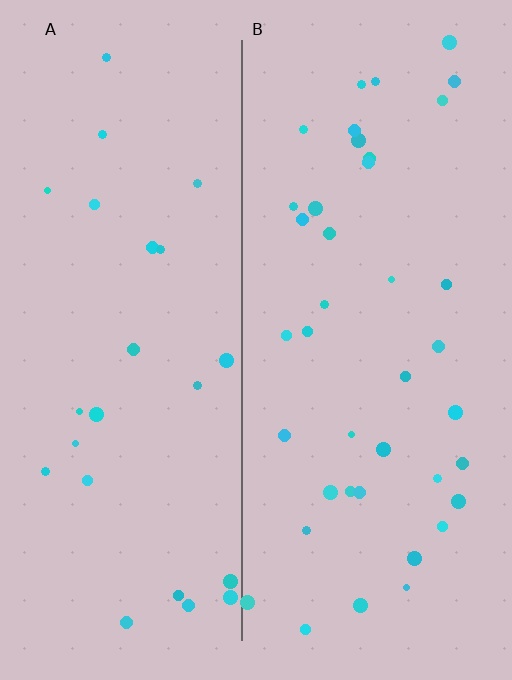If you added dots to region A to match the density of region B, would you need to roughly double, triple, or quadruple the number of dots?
Approximately double.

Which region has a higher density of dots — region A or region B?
B (the right).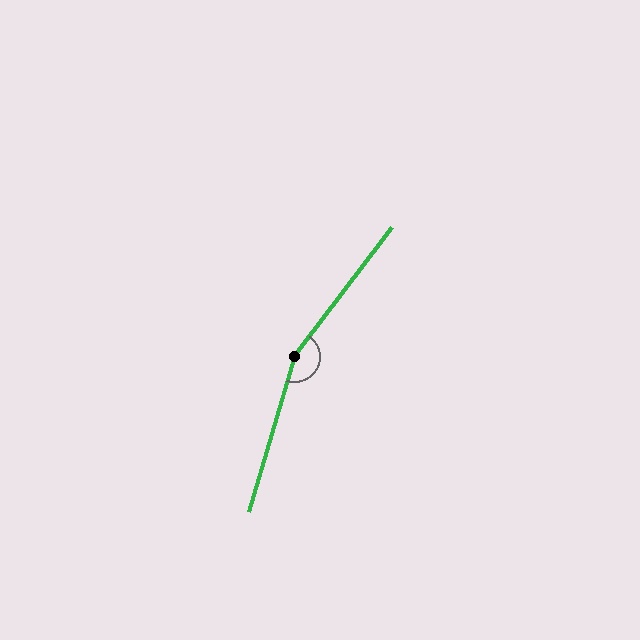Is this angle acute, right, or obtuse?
It is obtuse.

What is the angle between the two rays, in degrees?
Approximately 160 degrees.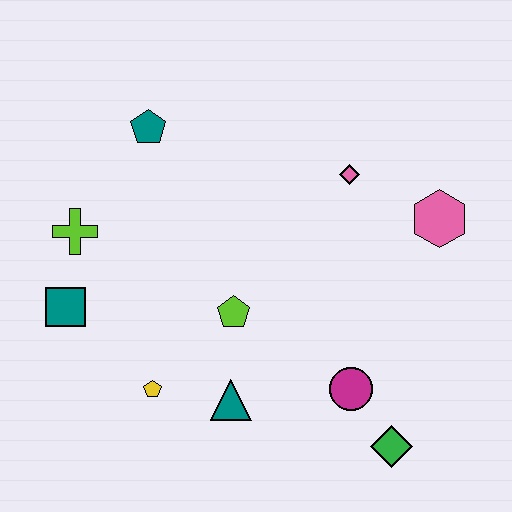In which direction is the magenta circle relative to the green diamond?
The magenta circle is above the green diamond.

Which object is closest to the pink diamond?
The pink hexagon is closest to the pink diamond.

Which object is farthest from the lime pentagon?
The pink hexagon is farthest from the lime pentagon.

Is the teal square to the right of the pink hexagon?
No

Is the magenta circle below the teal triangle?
No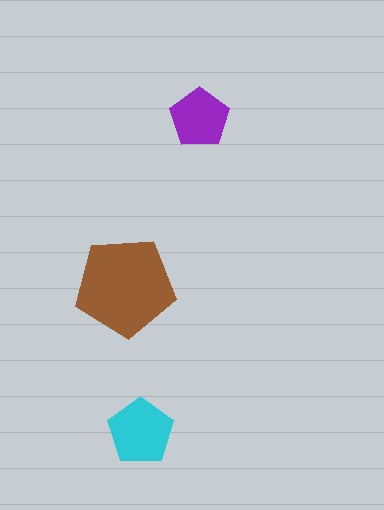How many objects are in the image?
There are 3 objects in the image.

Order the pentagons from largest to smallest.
the brown one, the cyan one, the purple one.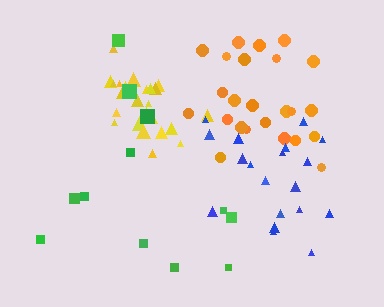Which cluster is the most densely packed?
Yellow.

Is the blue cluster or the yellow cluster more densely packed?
Yellow.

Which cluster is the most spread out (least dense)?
Green.